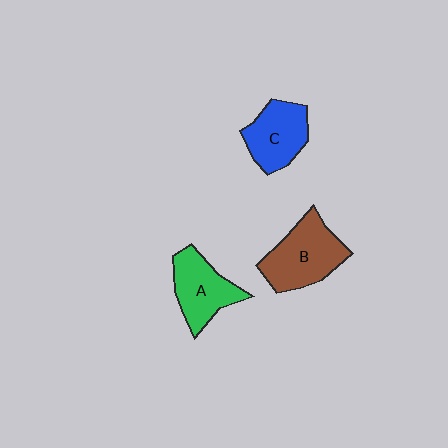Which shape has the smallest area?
Shape C (blue).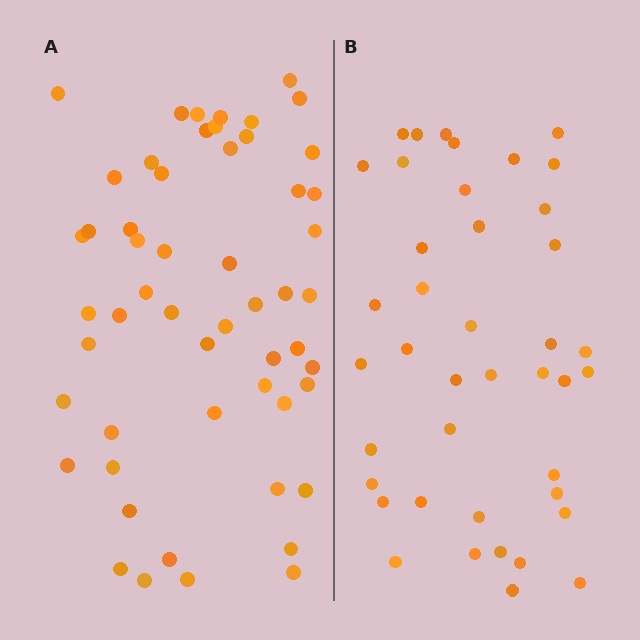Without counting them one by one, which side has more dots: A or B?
Region A (the left region) has more dots.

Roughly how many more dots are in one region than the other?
Region A has approximately 15 more dots than region B.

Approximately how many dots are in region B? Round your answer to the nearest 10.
About 40 dots. (The exact count is 41, which rounds to 40.)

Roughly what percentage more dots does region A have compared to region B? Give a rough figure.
About 30% more.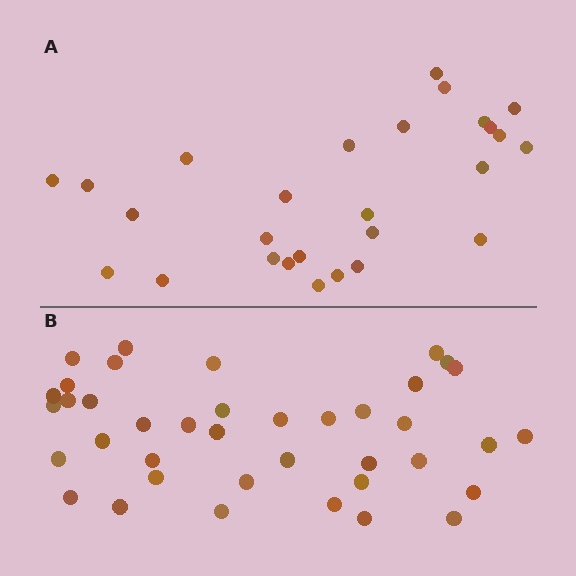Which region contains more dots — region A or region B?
Region B (the bottom region) has more dots.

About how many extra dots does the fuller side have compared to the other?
Region B has roughly 12 or so more dots than region A.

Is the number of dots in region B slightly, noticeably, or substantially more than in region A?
Region B has noticeably more, but not dramatically so. The ratio is roughly 1.4 to 1.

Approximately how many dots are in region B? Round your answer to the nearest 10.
About 40 dots. (The exact count is 39, which rounds to 40.)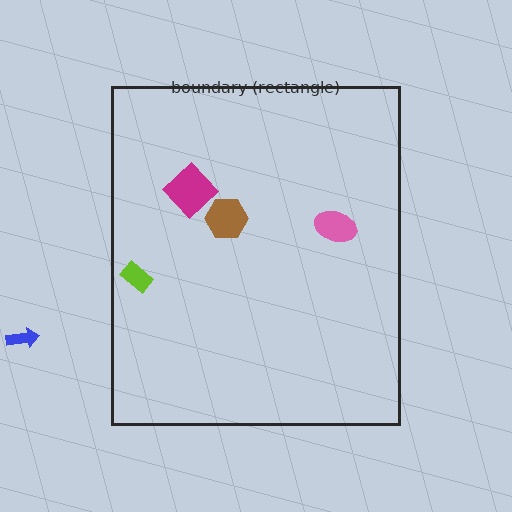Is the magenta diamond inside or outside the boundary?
Inside.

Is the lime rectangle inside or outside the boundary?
Inside.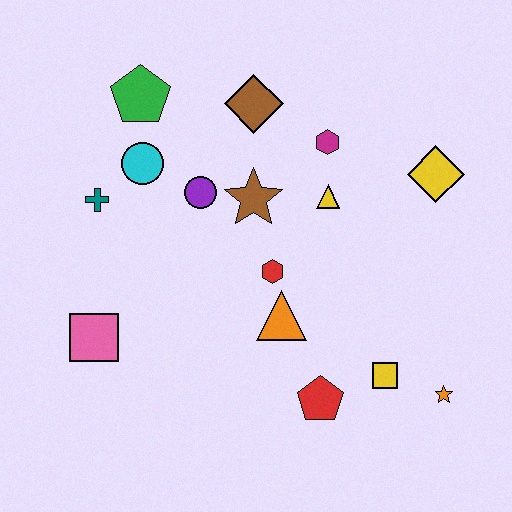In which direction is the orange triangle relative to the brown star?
The orange triangle is below the brown star.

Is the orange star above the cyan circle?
No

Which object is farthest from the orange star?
The green pentagon is farthest from the orange star.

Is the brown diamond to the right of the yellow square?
No